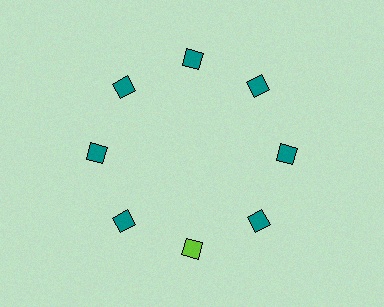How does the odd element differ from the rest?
It has a different color: lime instead of teal.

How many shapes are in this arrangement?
There are 8 shapes arranged in a ring pattern.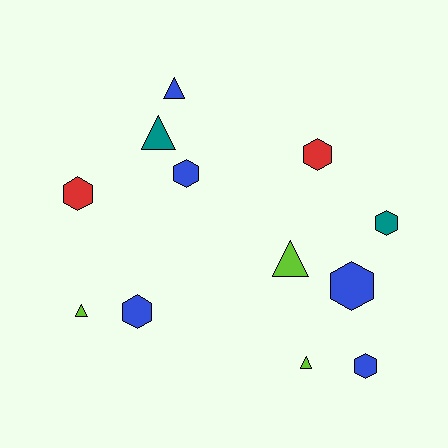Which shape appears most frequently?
Hexagon, with 7 objects.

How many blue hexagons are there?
There are 4 blue hexagons.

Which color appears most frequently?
Blue, with 5 objects.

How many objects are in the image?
There are 12 objects.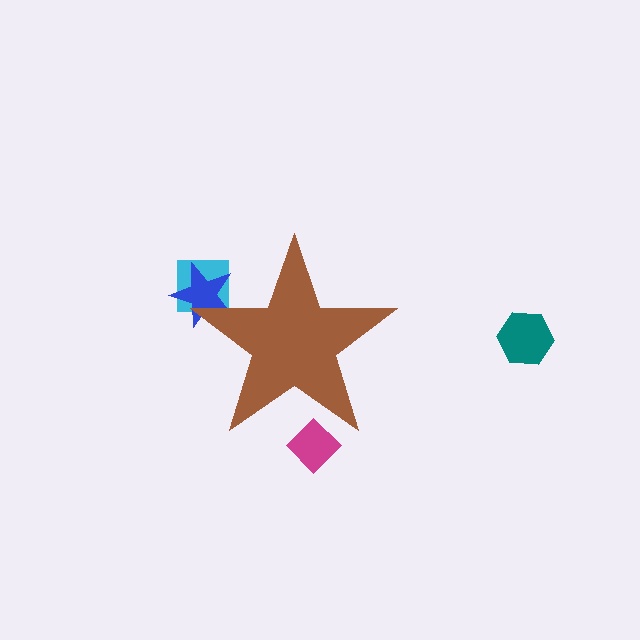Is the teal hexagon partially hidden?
No, the teal hexagon is fully visible.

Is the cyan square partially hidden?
Yes, the cyan square is partially hidden behind the brown star.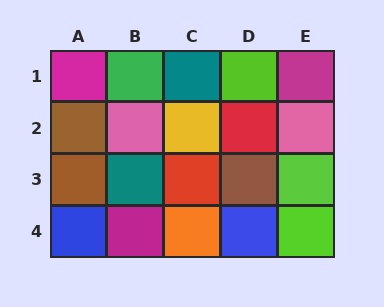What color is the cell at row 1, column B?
Green.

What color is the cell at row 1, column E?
Magenta.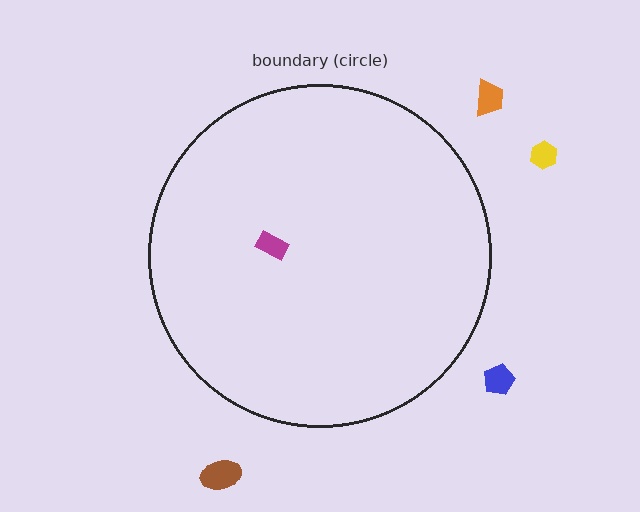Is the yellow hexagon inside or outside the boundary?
Outside.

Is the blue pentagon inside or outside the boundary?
Outside.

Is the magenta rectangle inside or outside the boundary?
Inside.